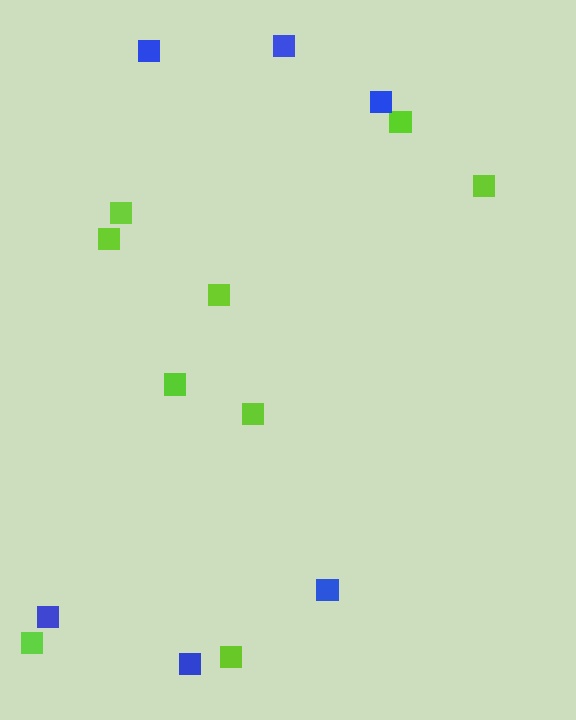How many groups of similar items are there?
There are 2 groups: one group of lime squares (9) and one group of blue squares (6).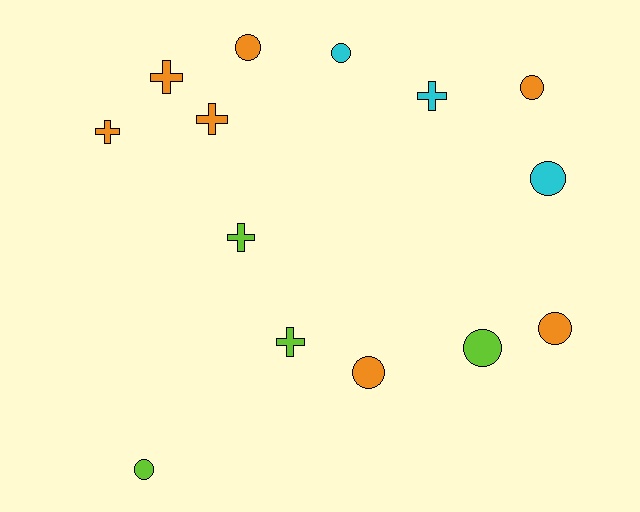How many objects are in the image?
There are 14 objects.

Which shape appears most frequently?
Circle, with 8 objects.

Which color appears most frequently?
Orange, with 7 objects.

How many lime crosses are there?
There are 2 lime crosses.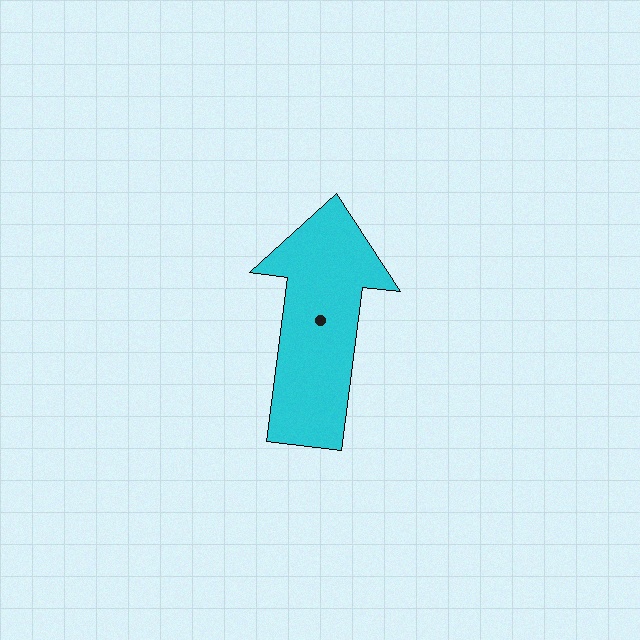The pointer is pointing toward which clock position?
Roughly 12 o'clock.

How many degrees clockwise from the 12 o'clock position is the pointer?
Approximately 7 degrees.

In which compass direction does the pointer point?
North.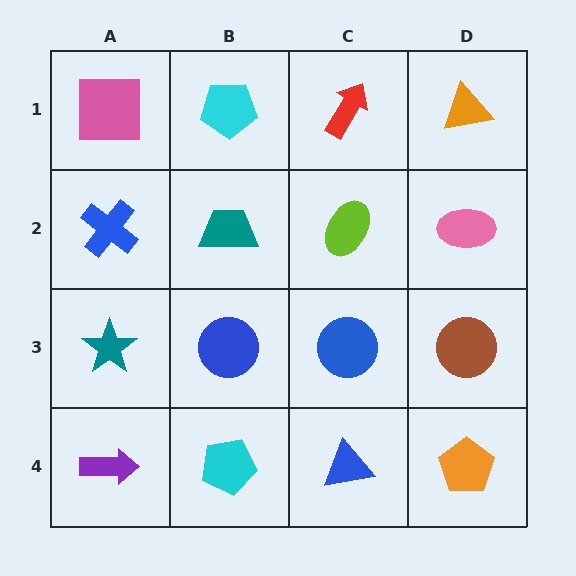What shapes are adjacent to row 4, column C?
A blue circle (row 3, column C), a cyan pentagon (row 4, column B), an orange pentagon (row 4, column D).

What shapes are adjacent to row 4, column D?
A brown circle (row 3, column D), a blue triangle (row 4, column C).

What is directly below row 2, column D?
A brown circle.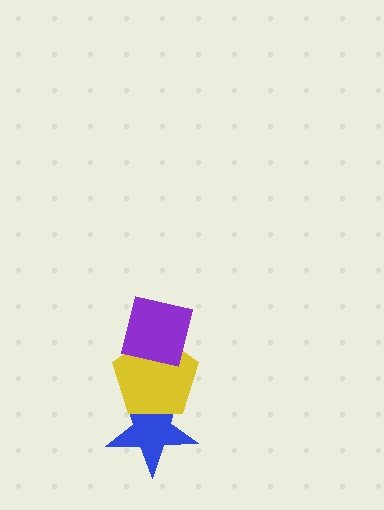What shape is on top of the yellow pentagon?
The purple square is on top of the yellow pentagon.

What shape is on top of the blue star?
The yellow pentagon is on top of the blue star.